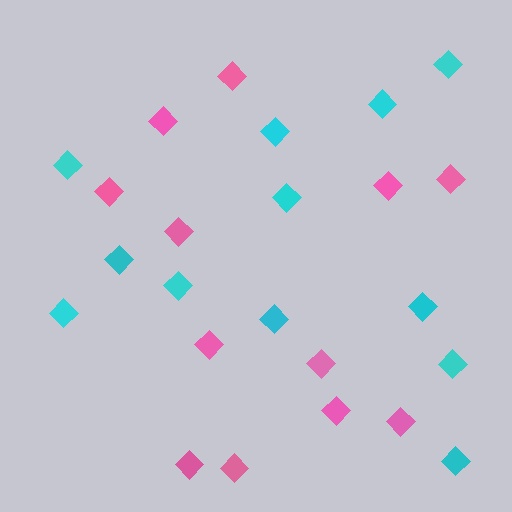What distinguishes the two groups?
There are 2 groups: one group of pink diamonds (12) and one group of cyan diamonds (12).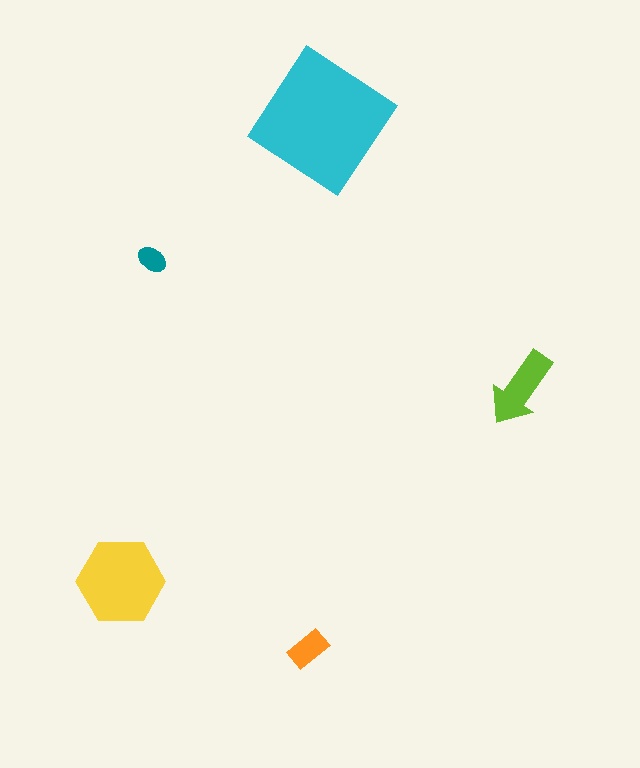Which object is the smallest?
The teal ellipse.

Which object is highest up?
The cyan diamond is topmost.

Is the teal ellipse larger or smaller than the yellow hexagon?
Smaller.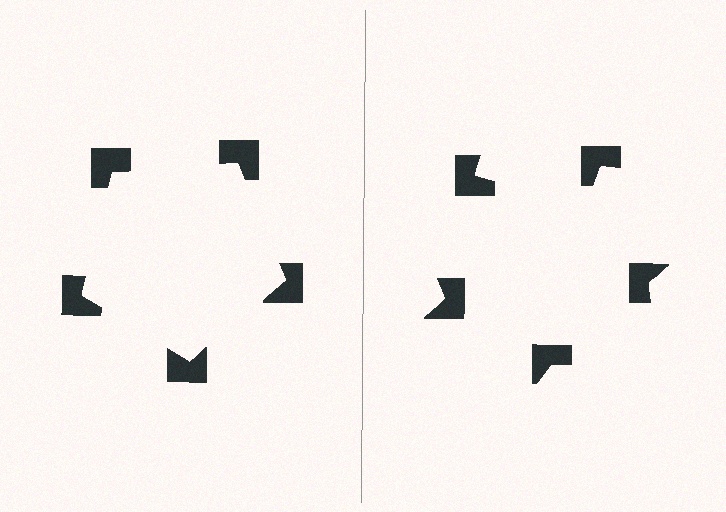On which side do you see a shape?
An illusory pentagon appears on the left side. On the right side the wedge cuts are rotated, so no coherent shape forms.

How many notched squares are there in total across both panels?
10 — 5 on each side.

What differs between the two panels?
The notched squares are positioned identically on both sides; only the wedge orientations differ. On the left they align to a pentagon; on the right they are misaligned.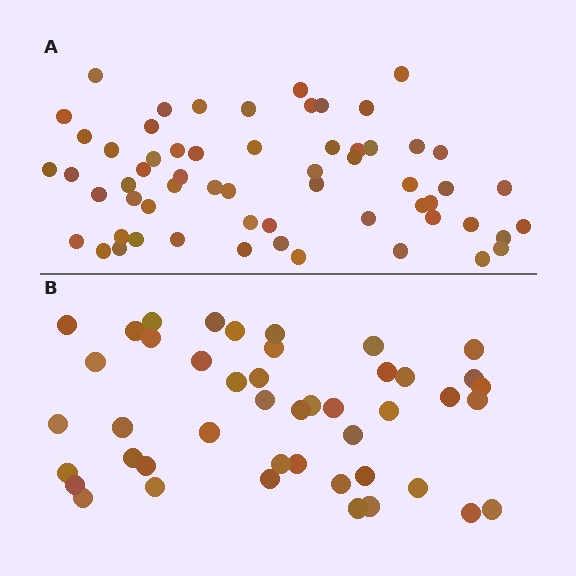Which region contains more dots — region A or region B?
Region A (the top region) has more dots.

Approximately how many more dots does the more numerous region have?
Region A has approximately 15 more dots than region B.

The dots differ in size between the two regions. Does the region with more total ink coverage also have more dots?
No. Region B has more total ink coverage because its dots are larger, but region A actually contains more individual dots. Total area can be misleading — the number of items is what matters here.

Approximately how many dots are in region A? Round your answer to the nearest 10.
About 60 dots.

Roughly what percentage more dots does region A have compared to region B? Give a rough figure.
About 35% more.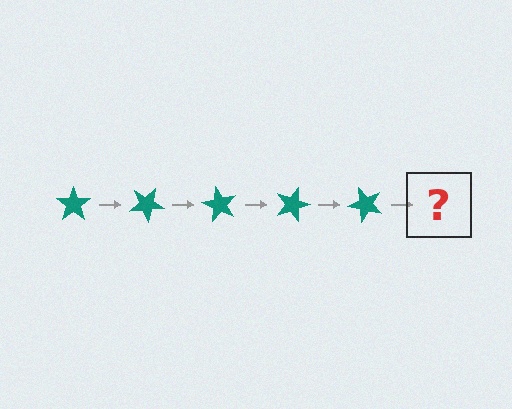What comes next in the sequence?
The next element should be a teal star rotated 150 degrees.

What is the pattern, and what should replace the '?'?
The pattern is that the star rotates 30 degrees each step. The '?' should be a teal star rotated 150 degrees.